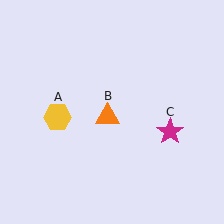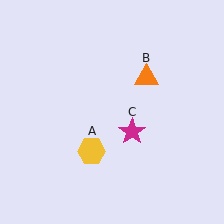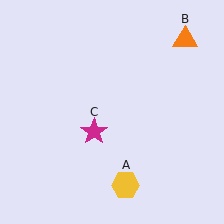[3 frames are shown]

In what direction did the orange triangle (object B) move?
The orange triangle (object B) moved up and to the right.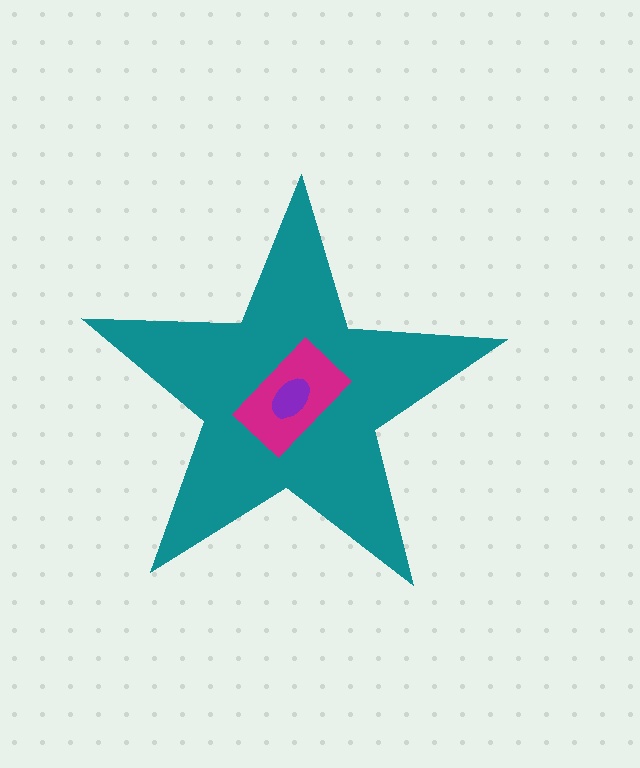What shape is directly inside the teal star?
The magenta rectangle.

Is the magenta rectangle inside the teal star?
Yes.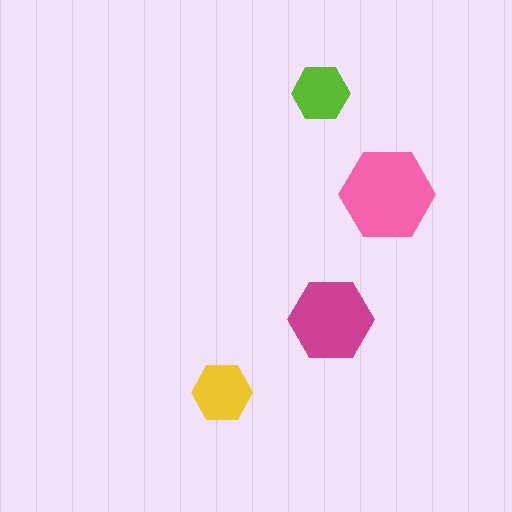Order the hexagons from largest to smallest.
the pink one, the magenta one, the yellow one, the lime one.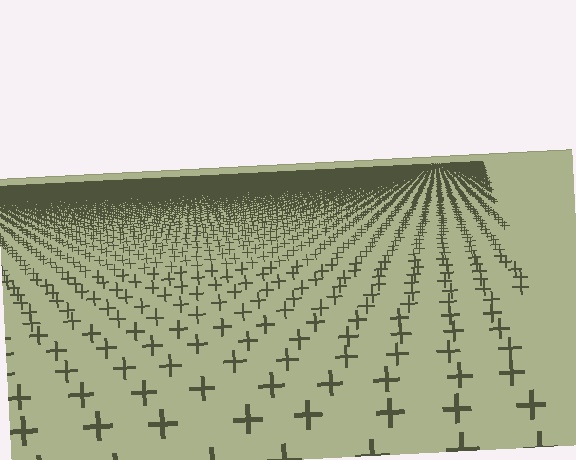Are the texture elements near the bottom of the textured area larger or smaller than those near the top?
Larger. Near the bottom, elements are closer to the viewer and appear at a bigger on-screen size.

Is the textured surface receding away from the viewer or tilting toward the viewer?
The surface is receding away from the viewer. Texture elements get smaller and denser toward the top.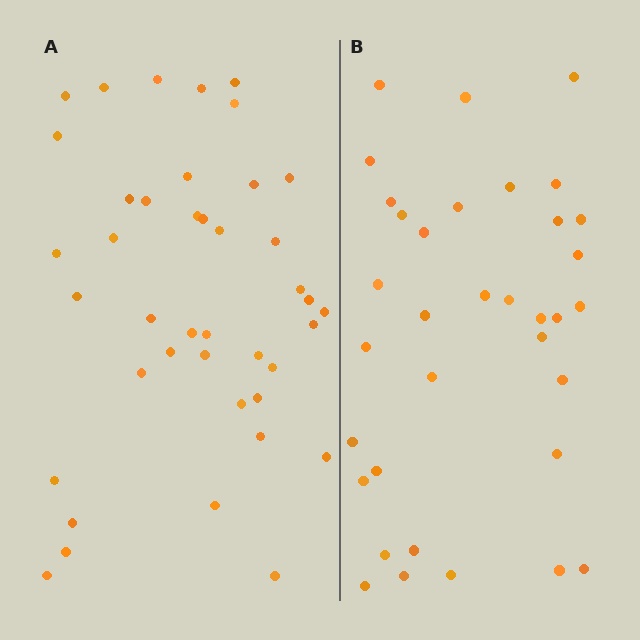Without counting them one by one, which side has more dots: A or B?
Region A (the left region) has more dots.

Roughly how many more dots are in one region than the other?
Region A has about 6 more dots than region B.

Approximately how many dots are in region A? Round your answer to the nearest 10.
About 40 dots. (The exact count is 41, which rounds to 40.)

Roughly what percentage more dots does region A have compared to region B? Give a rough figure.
About 15% more.